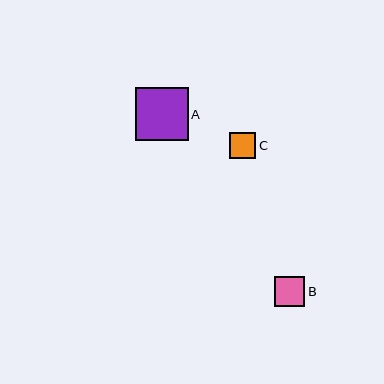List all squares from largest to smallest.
From largest to smallest: A, B, C.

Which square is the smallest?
Square C is the smallest with a size of approximately 27 pixels.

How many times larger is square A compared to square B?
Square A is approximately 1.8 times the size of square B.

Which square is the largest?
Square A is the largest with a size of approximately 53 pixels.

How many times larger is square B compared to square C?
Square B is approximately 1.1 times the size of square C.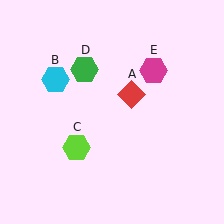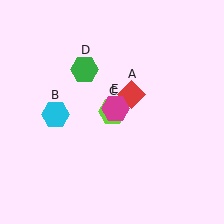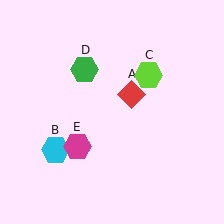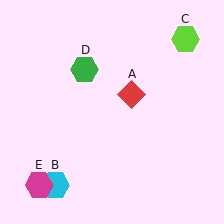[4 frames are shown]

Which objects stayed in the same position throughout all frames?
Red diamond (object A) and green hexagon (object D) remained stationary.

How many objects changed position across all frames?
3 objects changed position: cyan hexagon (object B), lime hexagon (object C), magenta hexagon (object E).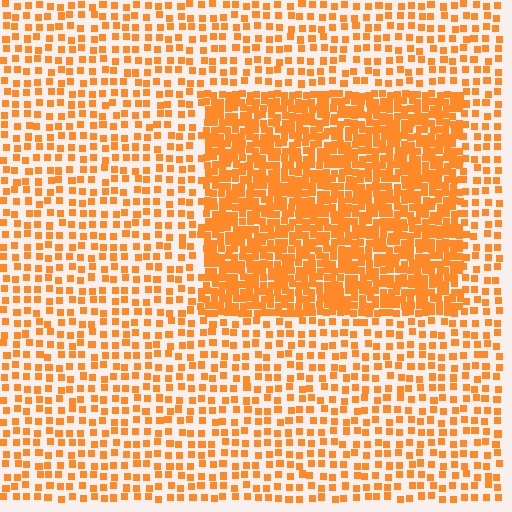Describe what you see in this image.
The image contains small orange elements arranged at two different densities. A rectangle-shaped region is visible where the elements are more densely packed than the surrounding area.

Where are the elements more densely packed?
The elements are more densely packed inside the rectangle boundary.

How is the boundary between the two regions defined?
The boundary is defined by a change in element density (approximately 2.4x ratio). All elements are the same color, size, and shape.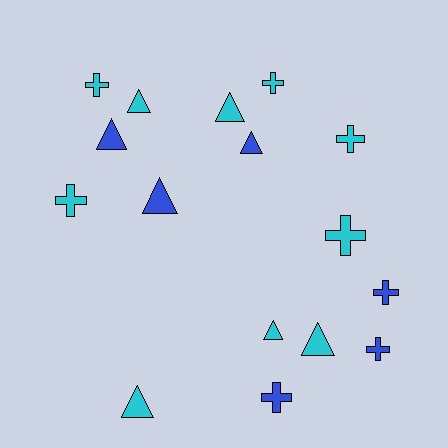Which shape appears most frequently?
Cross, with 8 objects.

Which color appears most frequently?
Cyan, with 10 objects.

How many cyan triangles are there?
There are 5 cyan triangles.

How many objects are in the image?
There are 16 objects.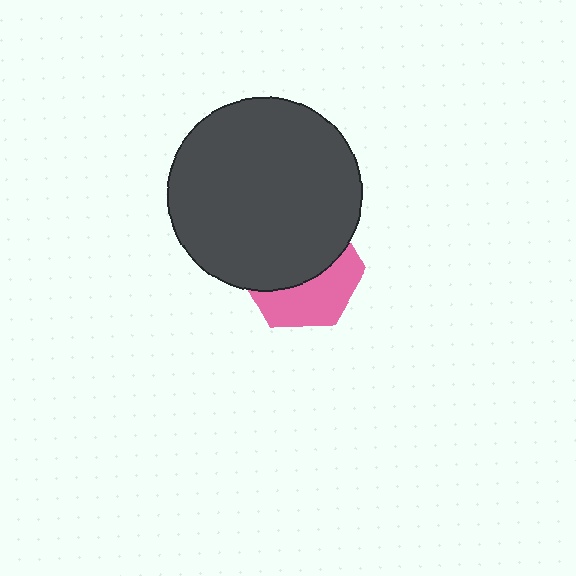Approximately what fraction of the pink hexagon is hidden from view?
Roughly 58% of the pink hexagon is hidden behind the dark gray circle.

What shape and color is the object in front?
The object in front is a dark gray circle.